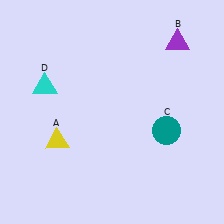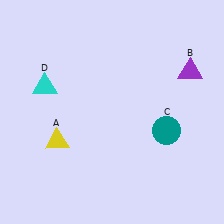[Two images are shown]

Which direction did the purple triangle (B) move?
The purple triangle (B) moved down.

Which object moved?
The purple triangle (B) moved down.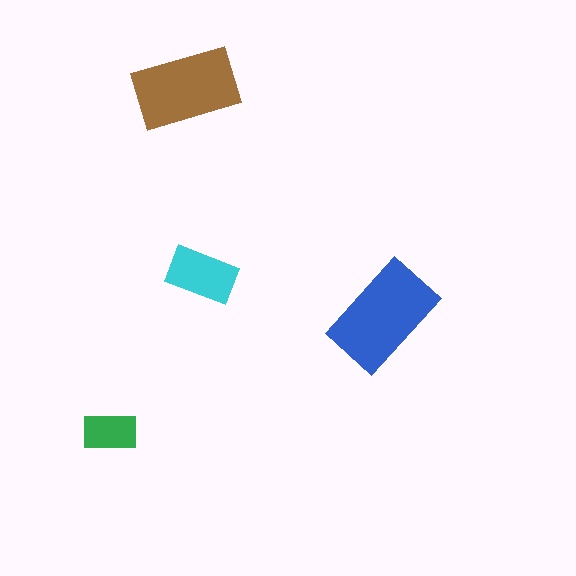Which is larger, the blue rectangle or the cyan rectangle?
The blue one.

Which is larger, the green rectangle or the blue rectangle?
The blue one.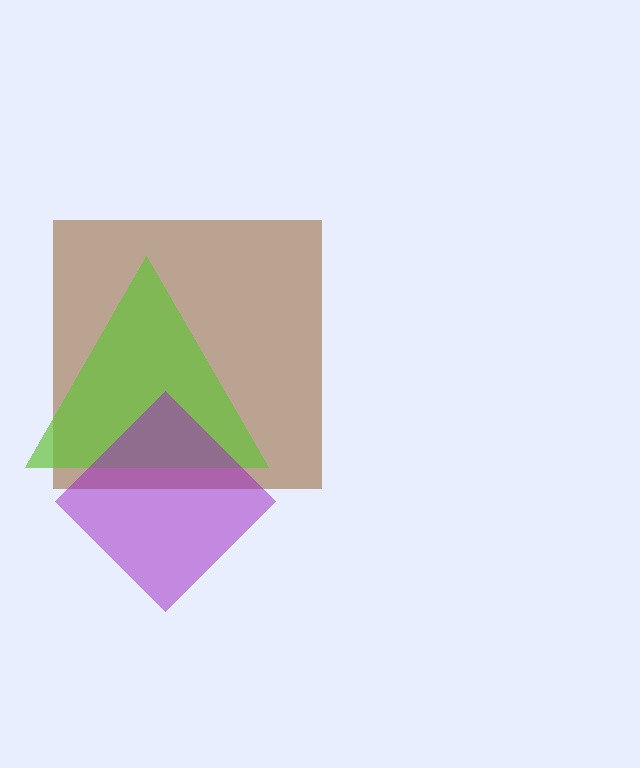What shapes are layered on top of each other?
The layered shapes are: a brown square, a lime triangle, a purple diamond.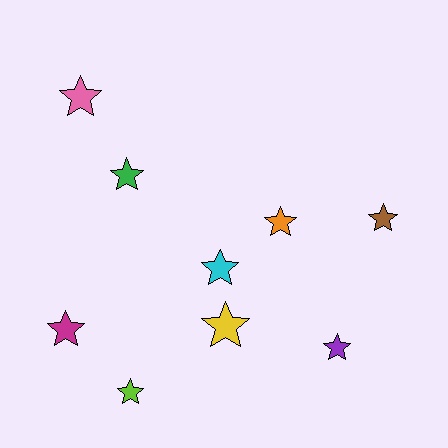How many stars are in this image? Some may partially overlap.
There are 9 stars.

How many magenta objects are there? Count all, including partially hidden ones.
There is 1 magenta object.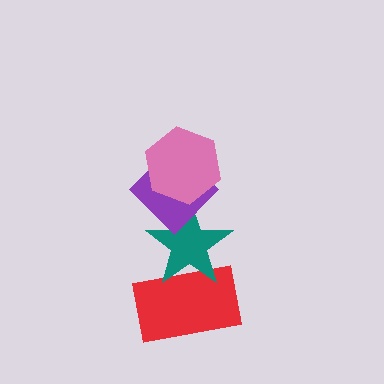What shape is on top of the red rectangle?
The teal star is on top of the red rectangle.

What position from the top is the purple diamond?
The purple diamond is 2nd from the top.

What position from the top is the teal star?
The teal star is 3rd from the top.